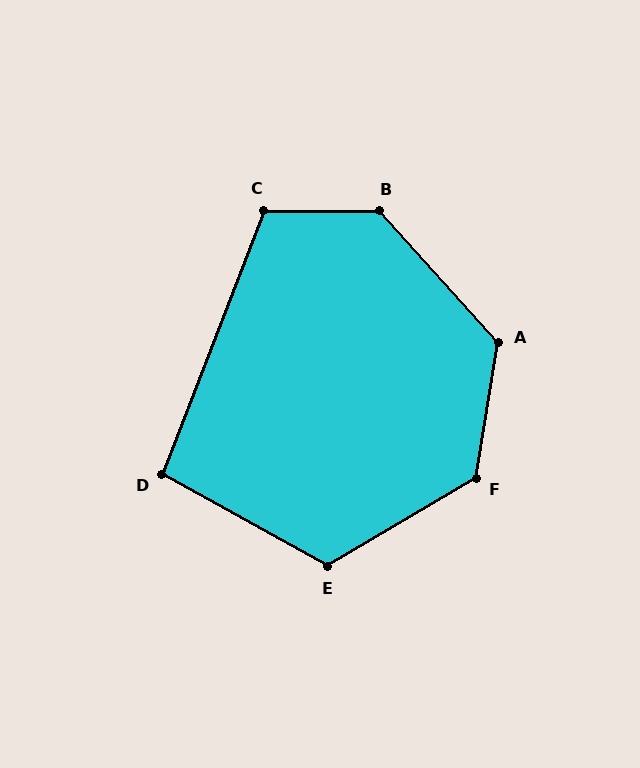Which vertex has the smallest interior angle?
D, at approximately 98 degrees.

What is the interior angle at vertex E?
Approximately 120 degrees (obtuse).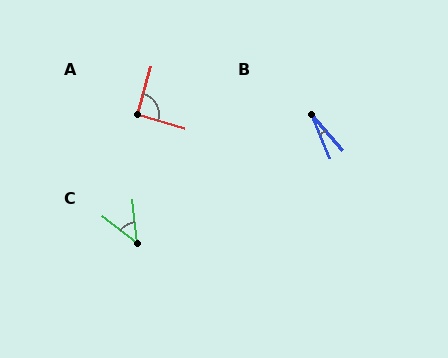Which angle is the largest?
A, at approximately 91 degrees.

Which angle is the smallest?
B, at approximately 19 degrees.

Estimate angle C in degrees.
Approximately 45 degrees.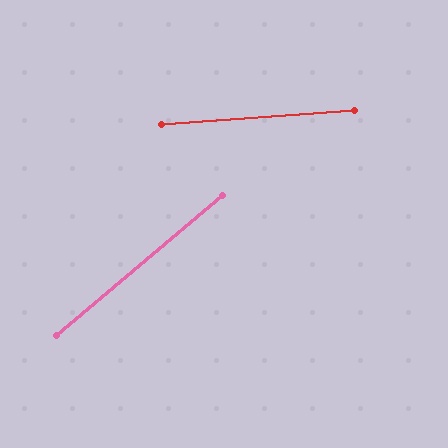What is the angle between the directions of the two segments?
Approximately 36 degrees.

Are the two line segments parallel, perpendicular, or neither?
Neither parallel nor perpendicular — they differ by about 36°.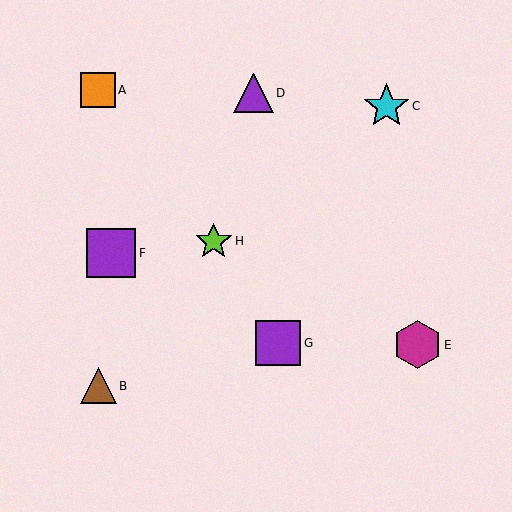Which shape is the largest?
The purple square (labeled F) is the largest.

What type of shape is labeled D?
Shape D is a purple triangle.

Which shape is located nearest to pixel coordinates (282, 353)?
The purple square (labeled G) at (278, 343) is nearest to that location.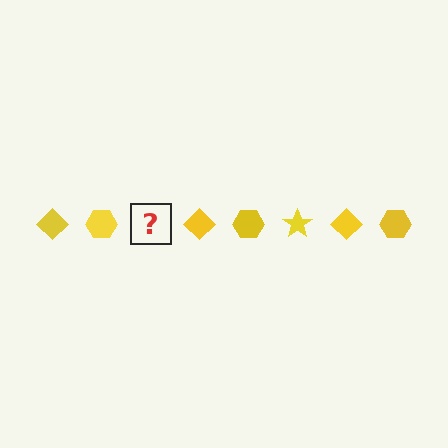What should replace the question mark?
The question mark should be replaced with a yellow star.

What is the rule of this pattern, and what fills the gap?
The rule is that the pattern cycles through diamond, hexagon, star shapes in yellow. The gap should be filled with a yellow star.